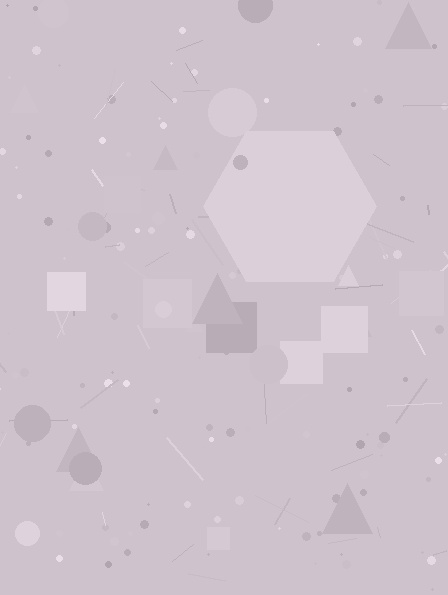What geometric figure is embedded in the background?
A hexagon is embedded in the background.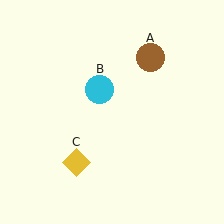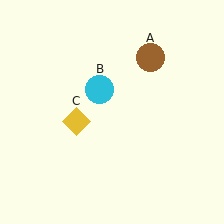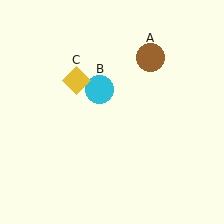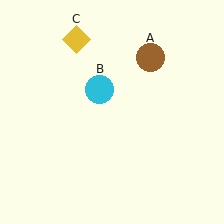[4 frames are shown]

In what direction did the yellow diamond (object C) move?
The yellow diamond (object C) moved up.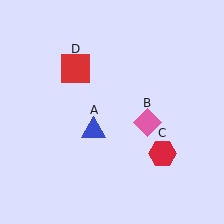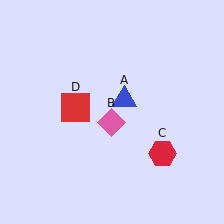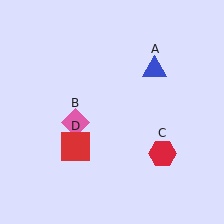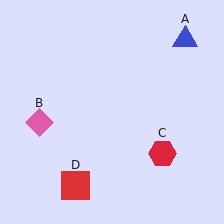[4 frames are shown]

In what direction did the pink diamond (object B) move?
The pink diamond (object B) moved left.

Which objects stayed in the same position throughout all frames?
Red hexagon (object C) remained stationary.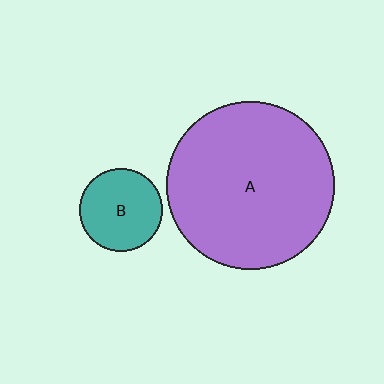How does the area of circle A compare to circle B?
Approximately 4.2 times.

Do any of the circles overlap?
No, none of the circles overlap.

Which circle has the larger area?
Circle A (purple).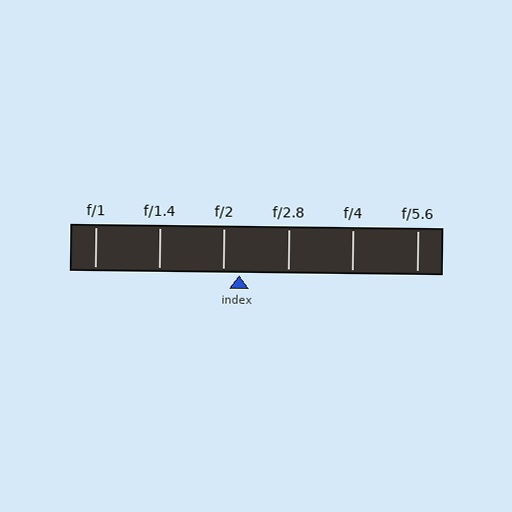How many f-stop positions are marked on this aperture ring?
There are 6 f-stop positions marked.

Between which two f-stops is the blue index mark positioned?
The index mark is between f/2 and f/2.8.